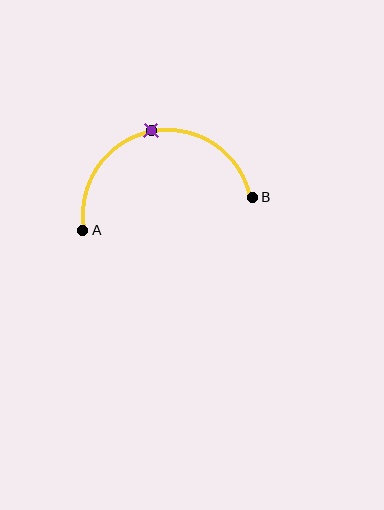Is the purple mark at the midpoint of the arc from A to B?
Yes. The purple mark lies on the arc at equal arc-length from both A and B — it is the arc midpoint.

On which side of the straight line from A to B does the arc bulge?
The arc bulges above the straight line connecting A and B.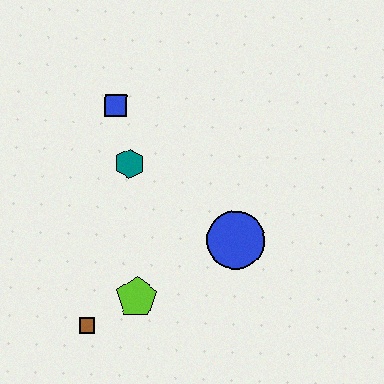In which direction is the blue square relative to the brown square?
The blue square is above the brown square.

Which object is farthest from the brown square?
The blue square is farthest from the brown square.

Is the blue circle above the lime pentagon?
Yes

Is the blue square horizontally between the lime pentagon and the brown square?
Yes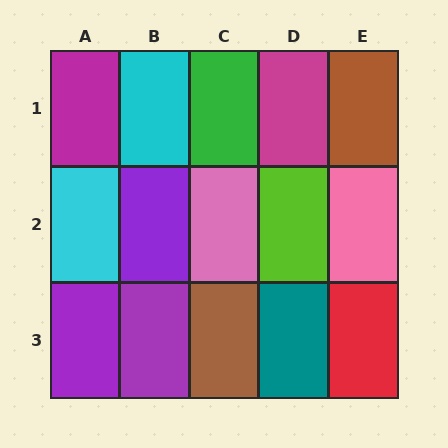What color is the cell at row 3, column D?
Teal.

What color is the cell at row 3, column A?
Purple.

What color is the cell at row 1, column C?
Green.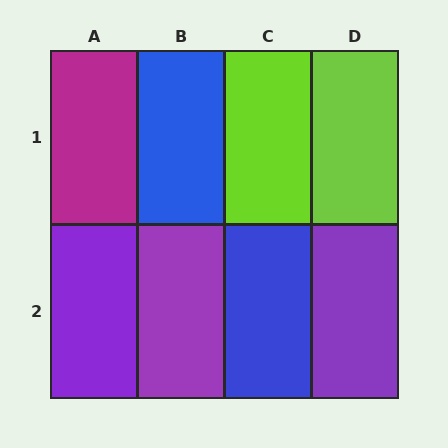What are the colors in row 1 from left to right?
Magenta, blue, lime, lime.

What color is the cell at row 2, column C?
Blue.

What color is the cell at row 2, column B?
Purple.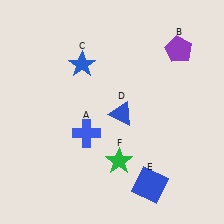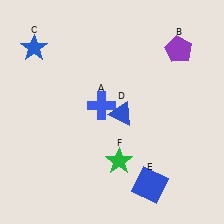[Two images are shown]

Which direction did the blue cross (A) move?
The blue cross (A) moved up.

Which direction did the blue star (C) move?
The blue star (C) moved left.